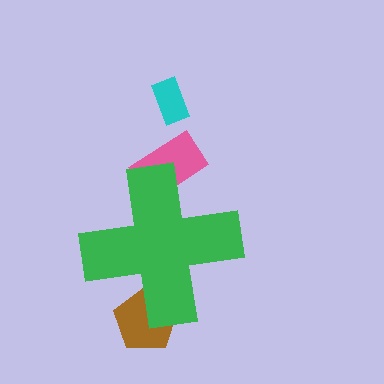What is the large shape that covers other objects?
A green cross.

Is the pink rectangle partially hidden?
Yes, the pink rectangle is partially hidden behind the green cross.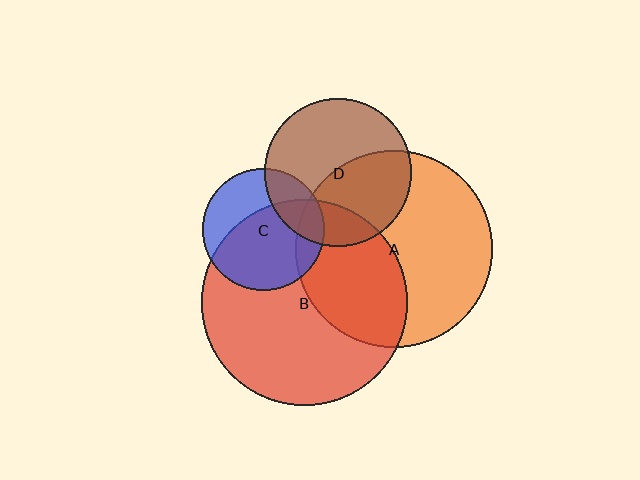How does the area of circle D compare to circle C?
Approximately 1.5 times.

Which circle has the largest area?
Circle B (red).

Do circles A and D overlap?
Yes.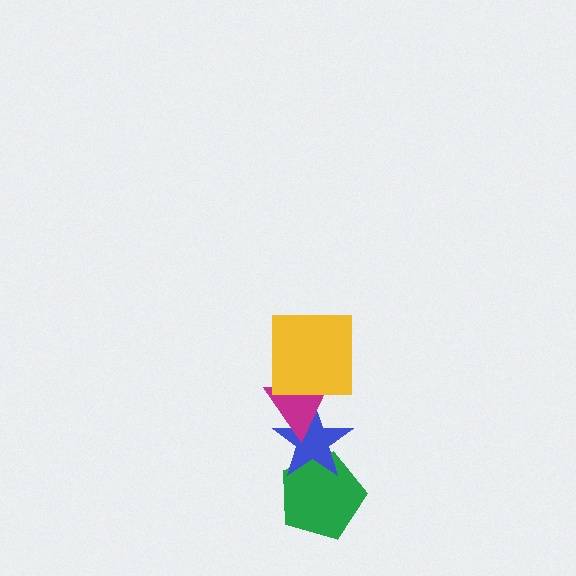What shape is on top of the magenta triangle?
The yellow square is on top of the magenta triangle.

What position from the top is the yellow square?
The yellow square is 1st from the top.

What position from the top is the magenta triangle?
The magenta triangle is 2nd from the top.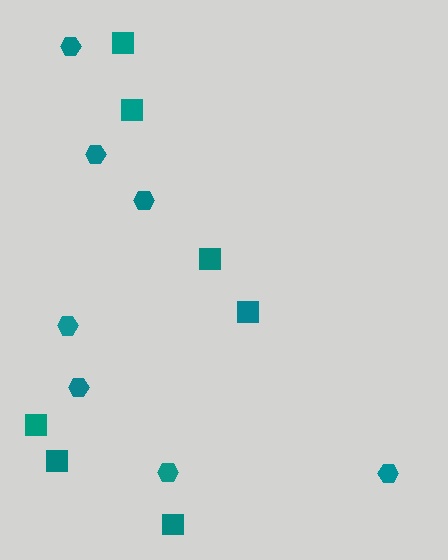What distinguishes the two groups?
There are 2 groups: one group of squares (7) and one group of hexagons (7).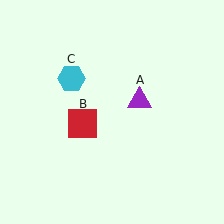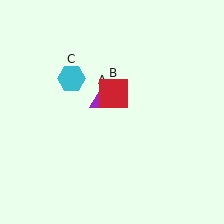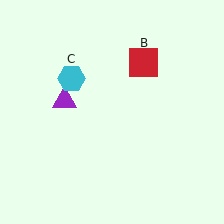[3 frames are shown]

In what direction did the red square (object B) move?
The red square (object B) moved up and to the right.